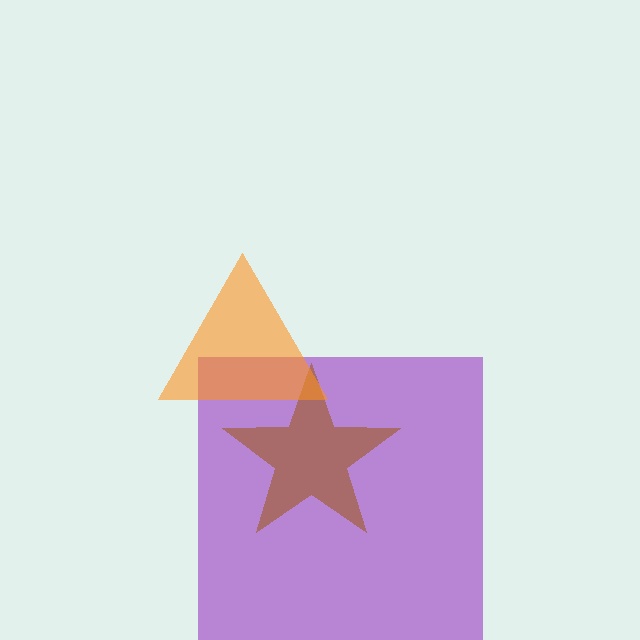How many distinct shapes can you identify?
There are 3 distinct shapes: a purple square, a brown star, an orange triangle.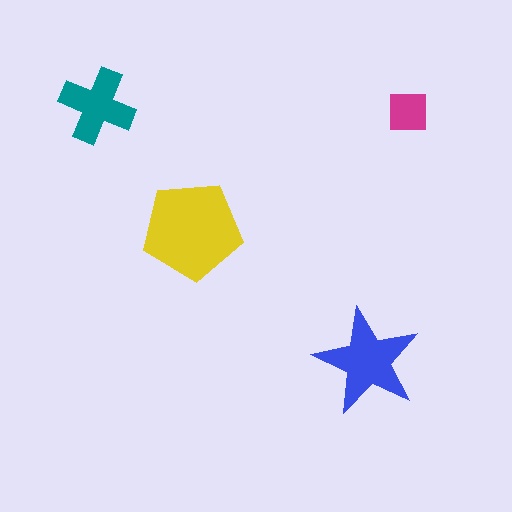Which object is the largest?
The yellow pentagon.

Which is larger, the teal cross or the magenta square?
The teal cross.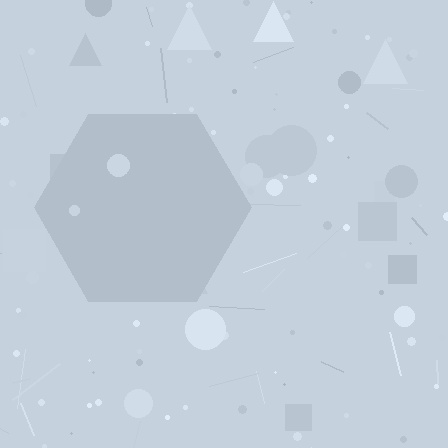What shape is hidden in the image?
A hexagon is hidden in the image.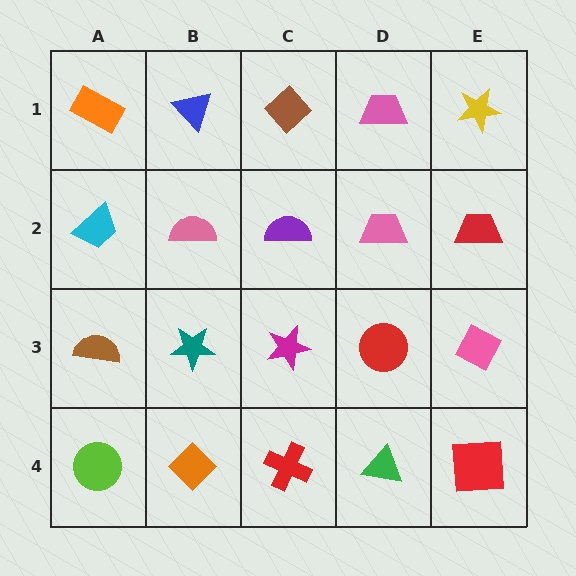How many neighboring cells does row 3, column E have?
3.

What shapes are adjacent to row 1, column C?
A purple semicircle (row 2, column C), a blue triangle (row 1, column B), a pink trapezoid (row 1, column D).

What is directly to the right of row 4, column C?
A green triangle.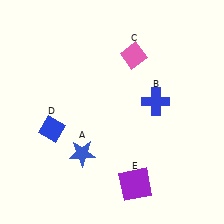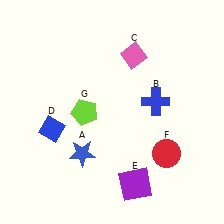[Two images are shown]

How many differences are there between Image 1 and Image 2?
There are 2 differences between the two images.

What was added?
A red circle (F), a lime pentagon (G) were added in Image 2.